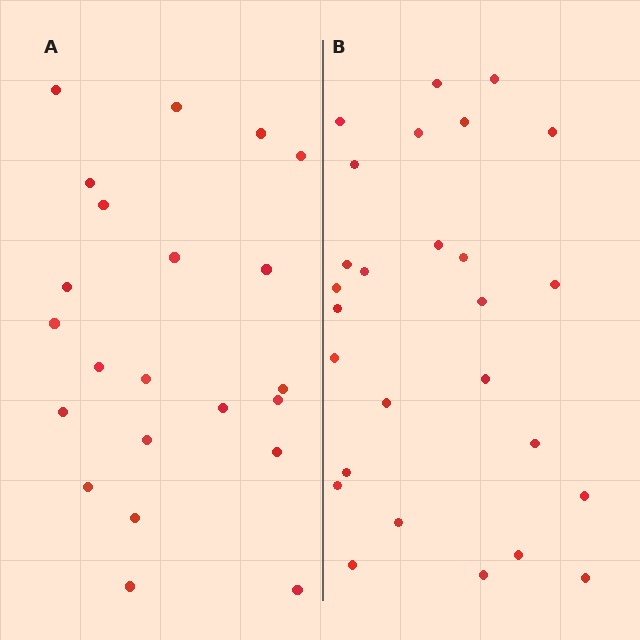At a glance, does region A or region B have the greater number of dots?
Region B (the right region) has more dots.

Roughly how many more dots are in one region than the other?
Region B has about 5 more dots than region A.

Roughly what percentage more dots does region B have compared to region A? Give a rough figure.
About 25% more.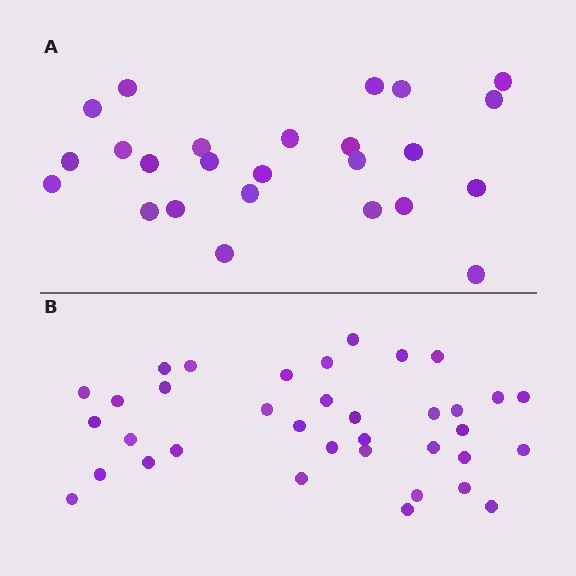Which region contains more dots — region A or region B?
Region B (the bottom region) has more dots.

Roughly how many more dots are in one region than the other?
Region B has roughly 12 or so more dots than region A.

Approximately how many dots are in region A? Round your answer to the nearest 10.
About 20 dots. (The exact count is 25, which rounds to 20.)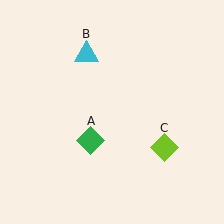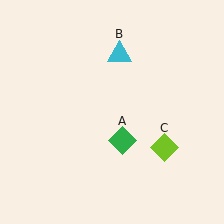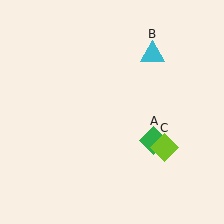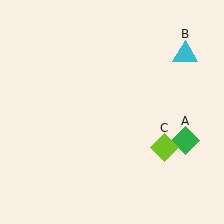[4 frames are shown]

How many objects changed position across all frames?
2 objects changed position: green diamond (object A), cyan triangle (object B).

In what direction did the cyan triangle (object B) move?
The cyan triangle (object B) moved right.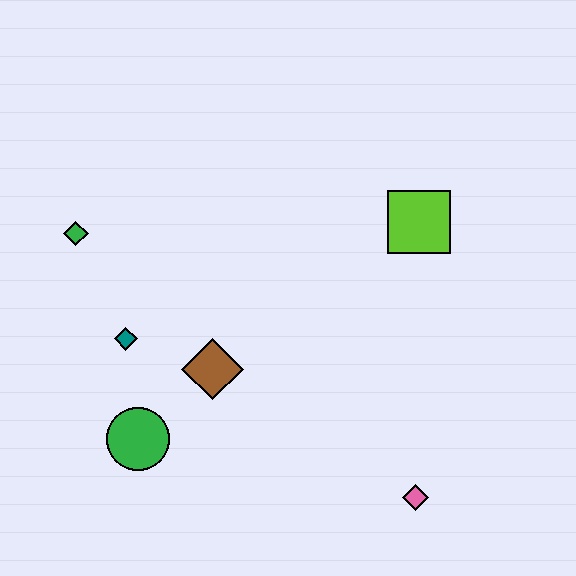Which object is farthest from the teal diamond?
The pink diamond is farthest from the teal diamond.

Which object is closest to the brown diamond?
The teal diamond is closest to the brown diamond.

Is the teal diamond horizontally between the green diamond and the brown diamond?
Yes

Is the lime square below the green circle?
No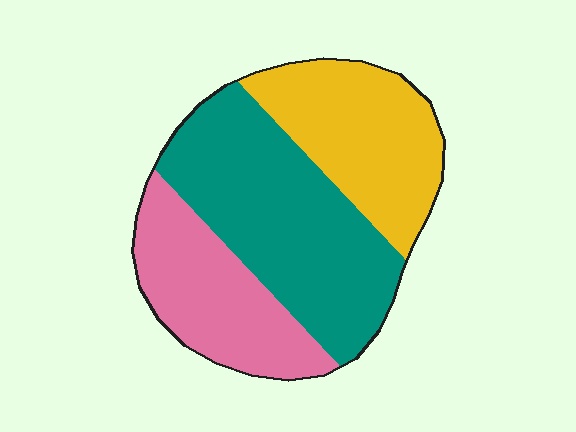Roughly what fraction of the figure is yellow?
Yellow takes up between a sixth and a third of the figure.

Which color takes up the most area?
Teal, at roughly 45%.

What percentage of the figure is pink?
Pink takes up between a quarter and a half of the figure.